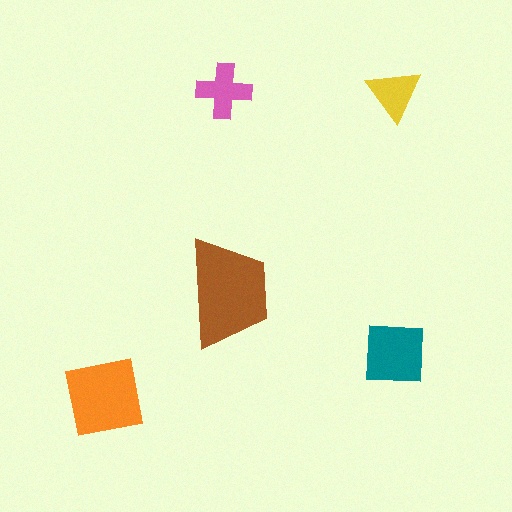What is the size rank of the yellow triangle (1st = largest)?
5th.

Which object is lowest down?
The orange square is bottommost.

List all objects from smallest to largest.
The yellow triangle, the pink cross, the teal square, the orange square, the brown trapezoid.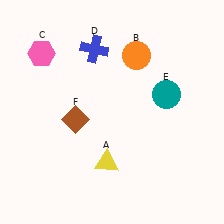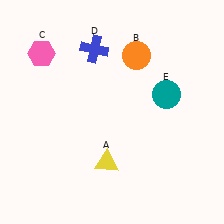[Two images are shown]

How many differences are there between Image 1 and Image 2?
There is 1 difference between the two images.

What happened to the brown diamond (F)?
The brown diamond (F) was removed in Image 2. It was in the bottom-left area of Image 1.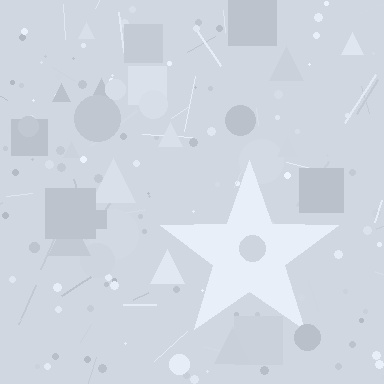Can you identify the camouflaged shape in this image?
The camouflaged shape is a star.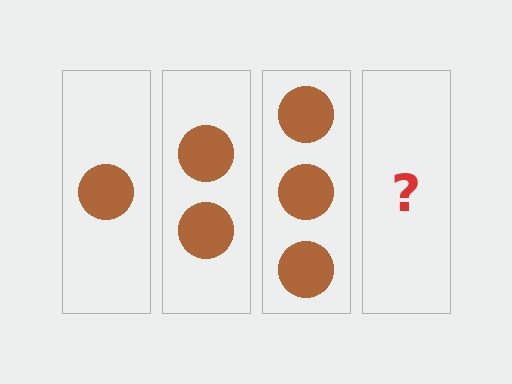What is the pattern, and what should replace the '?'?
The pattern is that each step adds one more circle. The '?' should be 4 circles.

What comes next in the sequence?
The next element should be 4 circles.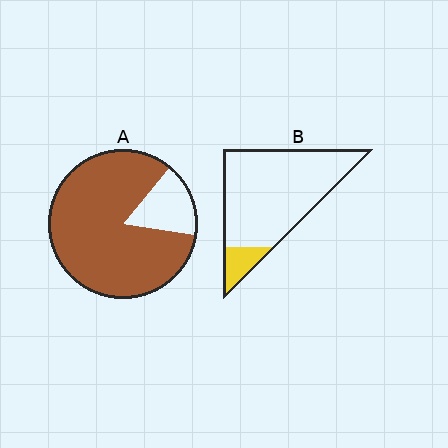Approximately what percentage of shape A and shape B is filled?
A is approximately 85% and B is approximately 10%.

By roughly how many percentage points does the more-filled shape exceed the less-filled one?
By roughly 70 percentage points (A over B).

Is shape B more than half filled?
No.